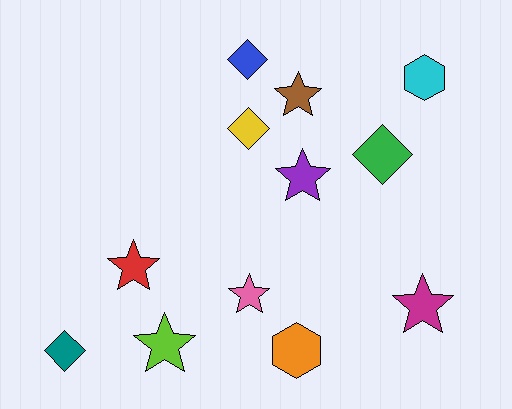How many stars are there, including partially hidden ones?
There are 6 stars.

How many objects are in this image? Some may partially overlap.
There are 12 objects.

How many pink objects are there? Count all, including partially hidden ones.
There is 1 pink object.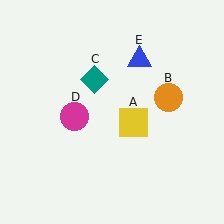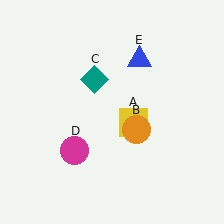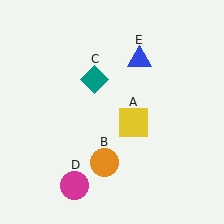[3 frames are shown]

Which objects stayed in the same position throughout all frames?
Yellow square (object A) and teal diamond (object C) and blue triangle (object E) remained stationary.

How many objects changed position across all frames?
2 objects changed position: orange circle (object B), magenta circle (object D).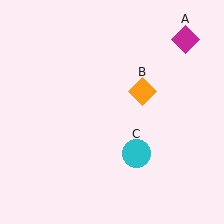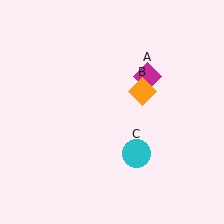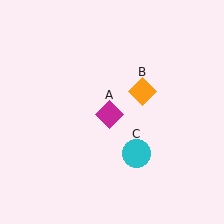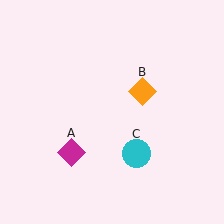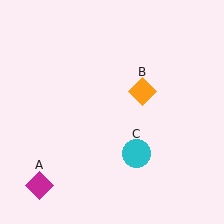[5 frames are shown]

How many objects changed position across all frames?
1 object changed position: magenta diamond (object A).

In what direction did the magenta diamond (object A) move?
The magenta diamond (object A) moved down and to the left.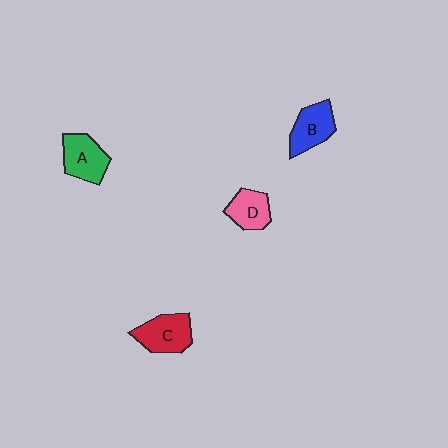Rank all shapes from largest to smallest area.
From largest to smallest: C (red), A (green), B (blue), D (pink).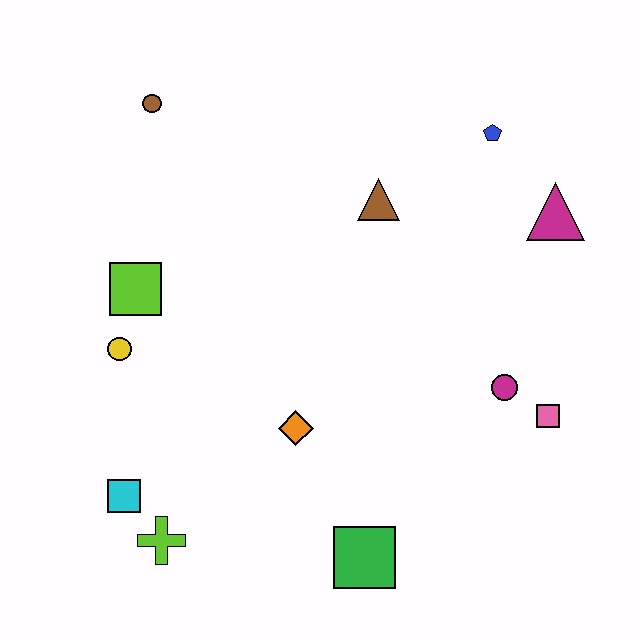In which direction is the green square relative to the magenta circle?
The green square is below the magenta circle.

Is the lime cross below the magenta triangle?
Yes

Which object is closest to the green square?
The orange diamond is closest to the green square.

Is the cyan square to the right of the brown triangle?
No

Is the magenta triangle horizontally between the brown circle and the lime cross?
No